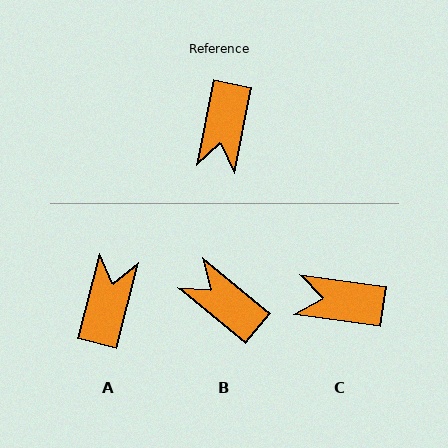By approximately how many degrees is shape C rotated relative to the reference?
Approximately 87 degrees clockwise.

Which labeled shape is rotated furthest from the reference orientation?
A, about 177 degrees away.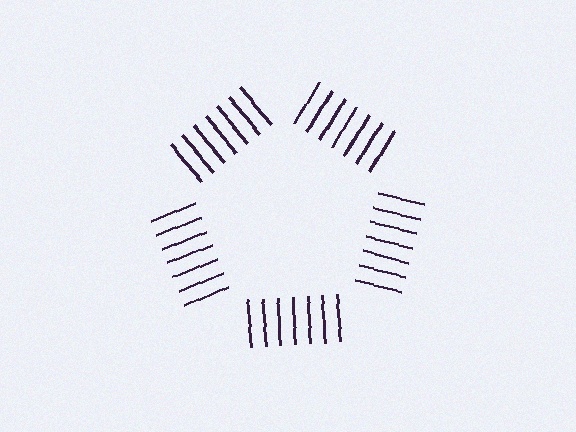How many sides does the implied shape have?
5 sides — the line-ends trace a pentagon.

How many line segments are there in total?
35 — 7 along each of the 5 edges.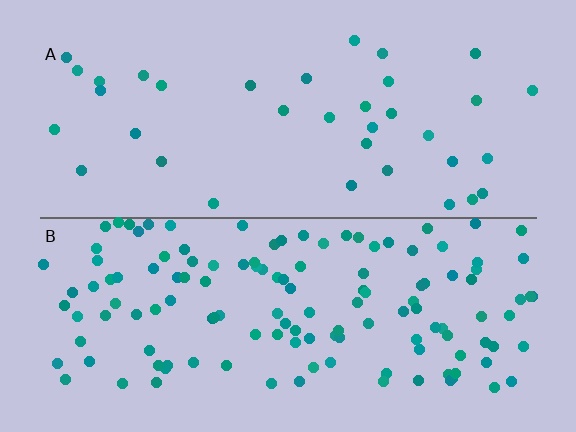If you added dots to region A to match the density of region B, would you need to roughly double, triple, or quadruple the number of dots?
Approximately quadruple.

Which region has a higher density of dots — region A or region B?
B (the bottom).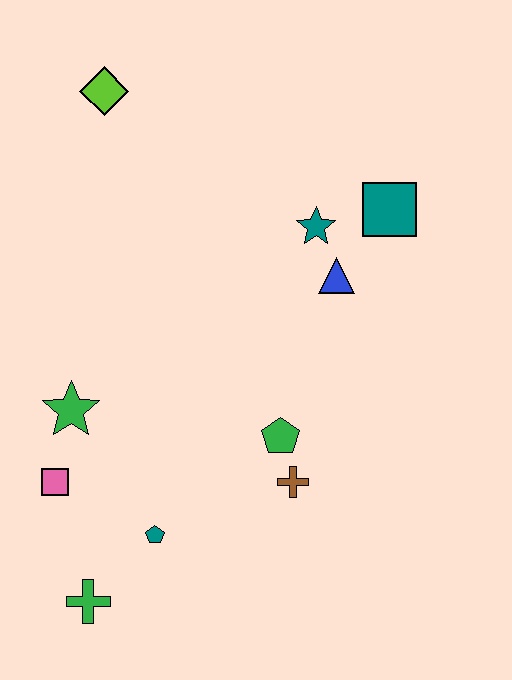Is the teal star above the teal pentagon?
Yes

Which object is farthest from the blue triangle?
The green cross is farthest from the blue triangle.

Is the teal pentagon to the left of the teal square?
Yes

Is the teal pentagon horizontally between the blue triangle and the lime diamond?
Yes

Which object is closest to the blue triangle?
The teal star is closest to the blue triangle.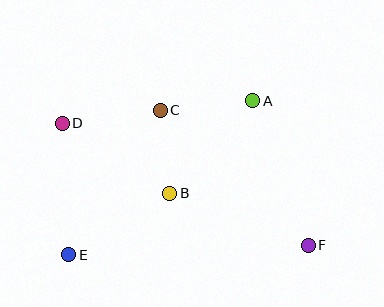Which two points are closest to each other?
Points B and C are closest to each other.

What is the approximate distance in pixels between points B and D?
The distance between B and D is approximately 128 pixels.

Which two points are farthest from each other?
Points D and F are farthest from each other.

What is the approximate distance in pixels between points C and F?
The distance between C and F is approximately 201 pixels.